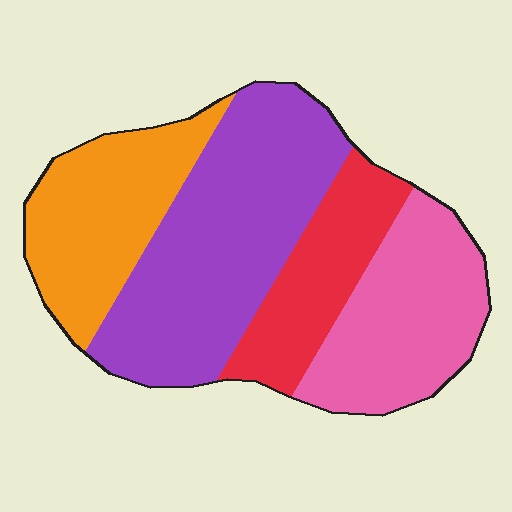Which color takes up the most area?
Purple, at roughly 35%.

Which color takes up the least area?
Red, at roughly 15%.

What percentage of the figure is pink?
Pink takes up less than a quarter of the figure.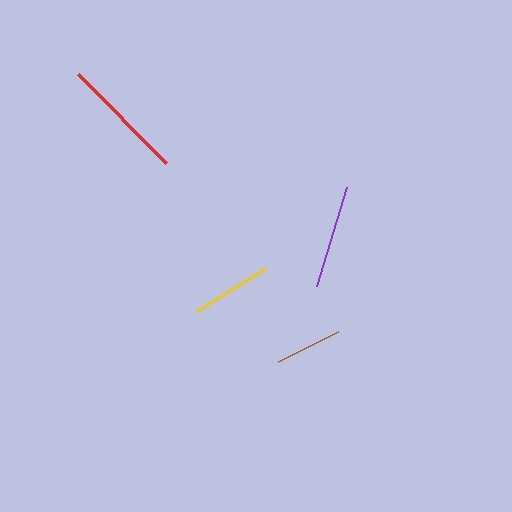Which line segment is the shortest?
The brown line is the shortest at approximately 67 pixels.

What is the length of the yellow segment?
The yellow segment is approximately 82 pixels long.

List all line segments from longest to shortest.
From longest to shortest: red, purple, yellow, brown.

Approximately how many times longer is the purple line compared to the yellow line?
The purple line is approximately 1.3 times the length of the yellow line.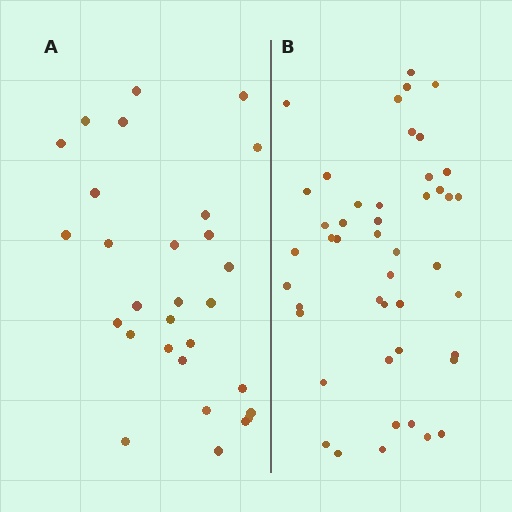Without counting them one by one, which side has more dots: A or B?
Region B (the right region) has more dots.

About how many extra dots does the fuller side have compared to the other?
Region B has approximately 15 more dots than region A.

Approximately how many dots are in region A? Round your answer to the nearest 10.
About 30 dots. (The exact count is 29, which rounds to 30.)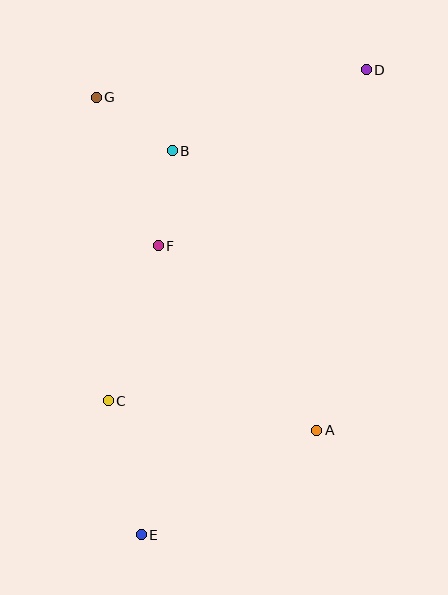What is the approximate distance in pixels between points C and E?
The distance between C and E is approximately 138 pixels.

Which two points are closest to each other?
Points B and G are closest to each other.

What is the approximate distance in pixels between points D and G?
The distance between D and G is approximately 272 pixels.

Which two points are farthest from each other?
Points D and E are farthest from each other.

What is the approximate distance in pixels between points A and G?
The distance between A and G is approximately 400 pixels.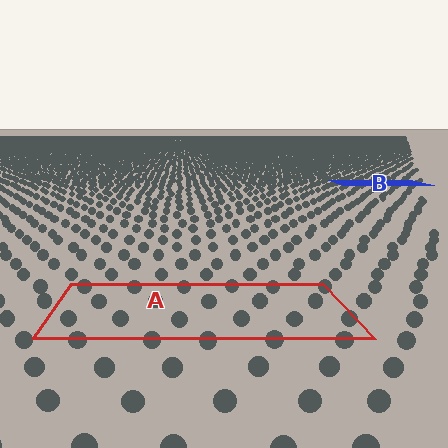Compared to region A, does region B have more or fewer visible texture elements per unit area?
Region B has more texture elements per unit area — they are packed more densely because it is farther away.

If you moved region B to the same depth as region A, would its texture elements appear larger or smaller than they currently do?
They would appear larger. At a closer depth, the same texture elements are projected at a bigger on-screen size.